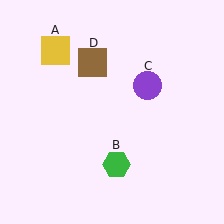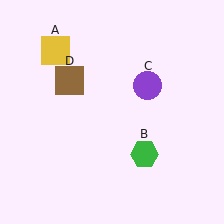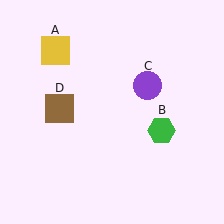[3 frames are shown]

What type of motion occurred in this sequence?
The green hexagon (object B), brown square (object D) rotated counterclockwise around the center of the scene.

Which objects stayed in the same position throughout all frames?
Yellow square (object A) and purple circle (object C) remained stationary.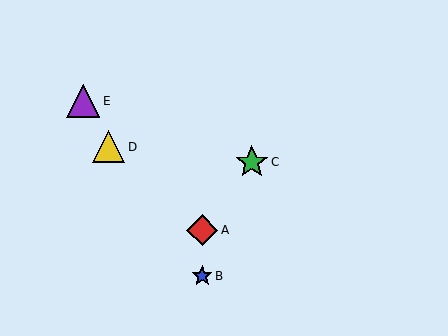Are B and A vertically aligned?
Yes, both are at x≈202.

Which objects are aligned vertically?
Objects A, B are aligned vertically.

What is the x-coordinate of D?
Object D is at x≈109.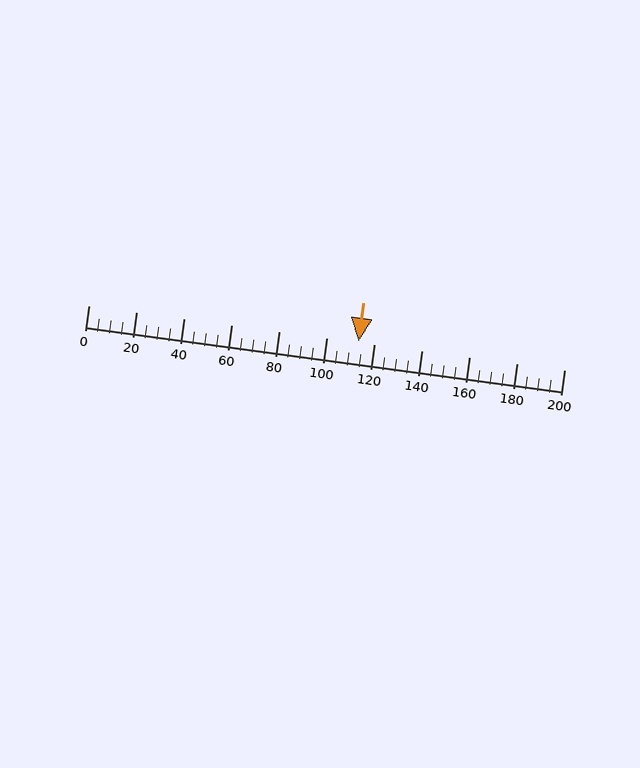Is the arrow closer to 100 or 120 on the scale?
The arrow is closer to 120.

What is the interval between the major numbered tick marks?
The major tick marks are spaced 20 units apart.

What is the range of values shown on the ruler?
The ruler shows values from 0 to 200.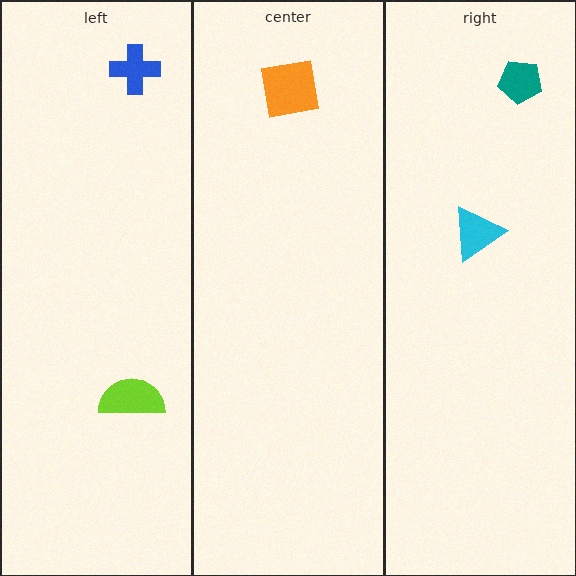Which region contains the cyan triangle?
The right region.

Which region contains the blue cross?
The left region.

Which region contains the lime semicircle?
The left region.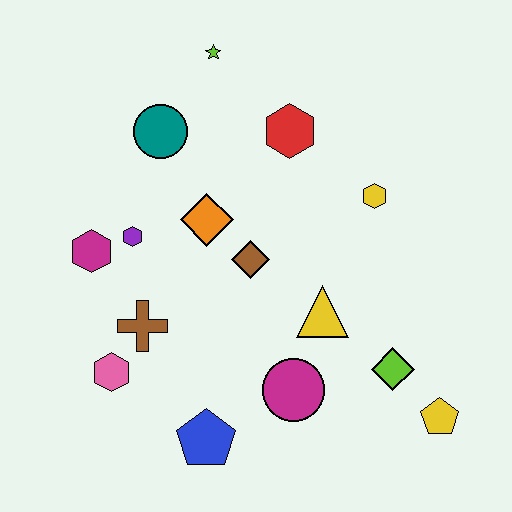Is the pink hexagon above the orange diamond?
No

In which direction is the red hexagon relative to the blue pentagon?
The red hexagon is above the blue pentagon.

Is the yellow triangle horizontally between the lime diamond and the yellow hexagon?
No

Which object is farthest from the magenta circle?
The lime star is farthest from the magenta circle.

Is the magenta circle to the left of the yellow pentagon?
Yes